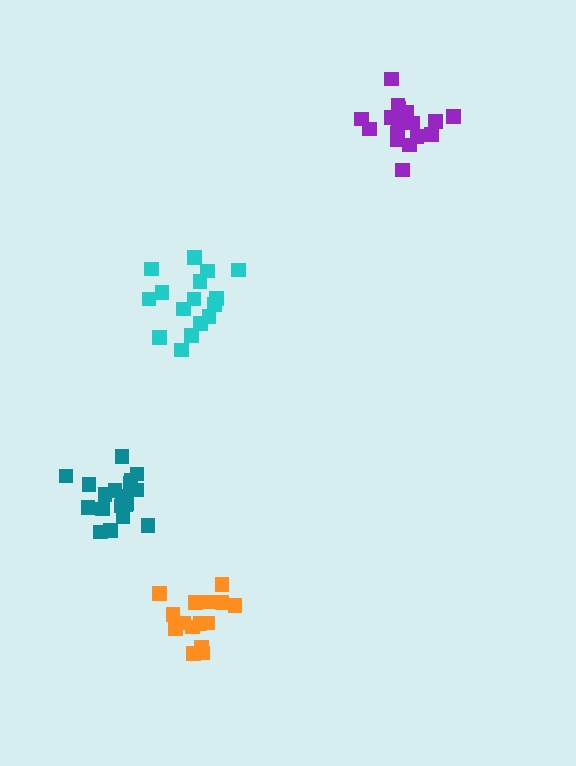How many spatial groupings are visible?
There are 4 spatial groupings.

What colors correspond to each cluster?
The clusters are colored: orange, teal, purple, cyan.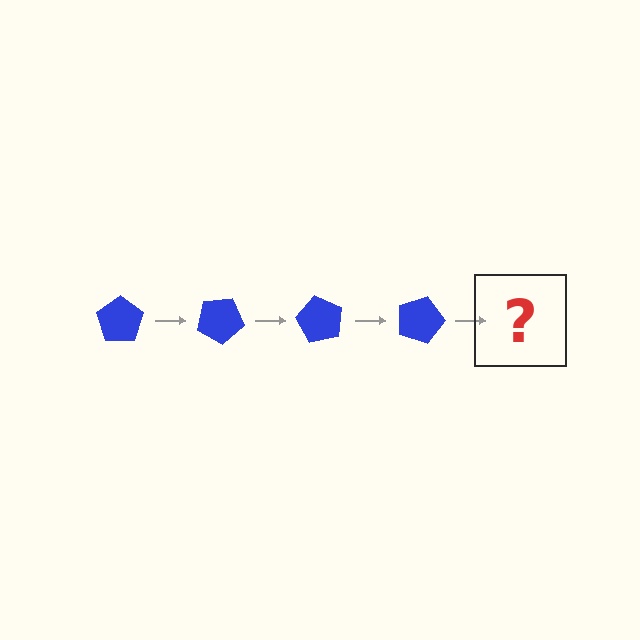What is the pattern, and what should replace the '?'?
The pattern is that the pentagon rotates 30 degrees each step. The '?' should be a blue pentagon rotated 120 degrees.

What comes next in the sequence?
The next element should be a blue pentagon rotated 120 degrees.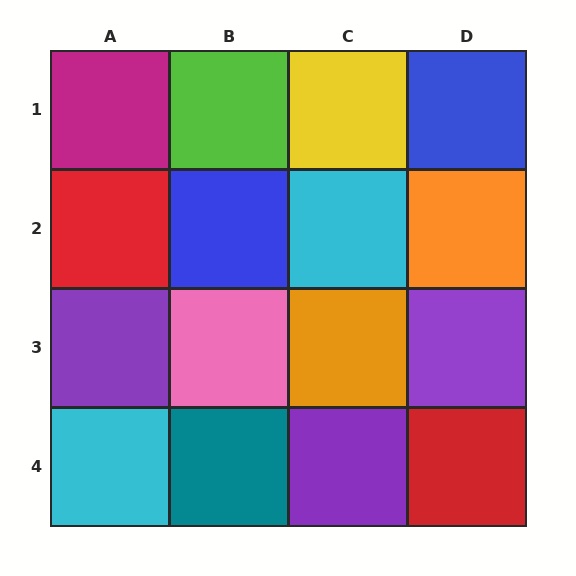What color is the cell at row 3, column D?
Purple.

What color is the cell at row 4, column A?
Cyan.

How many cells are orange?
2 cells are orange.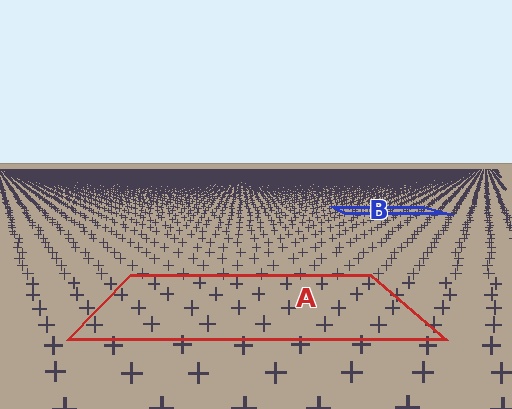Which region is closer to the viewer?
Region A is closer. The texture elements there are larger and more spread out.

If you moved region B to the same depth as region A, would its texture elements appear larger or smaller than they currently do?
They would appear larger. At a closer depth, the same texture elements are projected at a bigger on-screen size.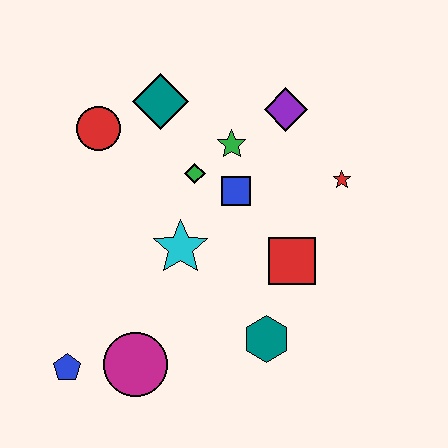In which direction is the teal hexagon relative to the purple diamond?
The teal hexagon is below the purple diamond.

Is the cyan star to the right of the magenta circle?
Yes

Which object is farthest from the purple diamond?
The blue pentagon is farthest from the purple diamond.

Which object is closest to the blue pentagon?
The magenta circle is closest to the blue pentagon.